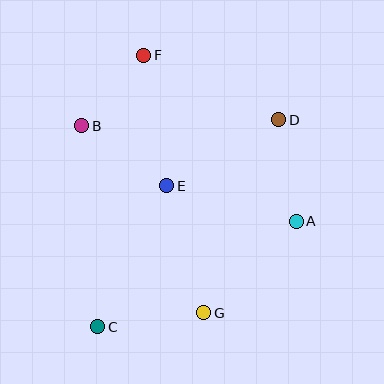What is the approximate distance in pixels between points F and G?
The distance between F and G is approximately 264 pixels.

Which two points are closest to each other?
Points B and F are closest to each other.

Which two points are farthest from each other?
Points C and F are farthest from each other.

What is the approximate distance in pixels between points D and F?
The distance between D and F is approximately 149 pixels.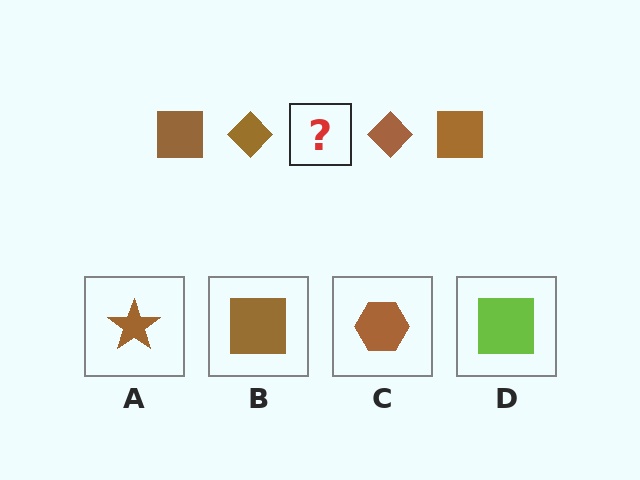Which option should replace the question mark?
Option B.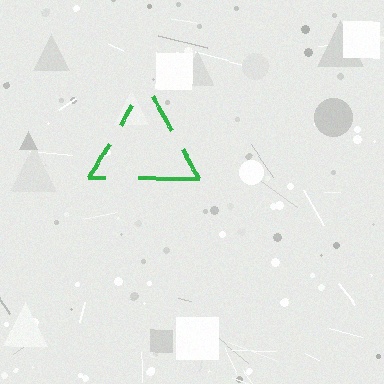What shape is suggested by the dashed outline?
The dashed outline suggests a triangle.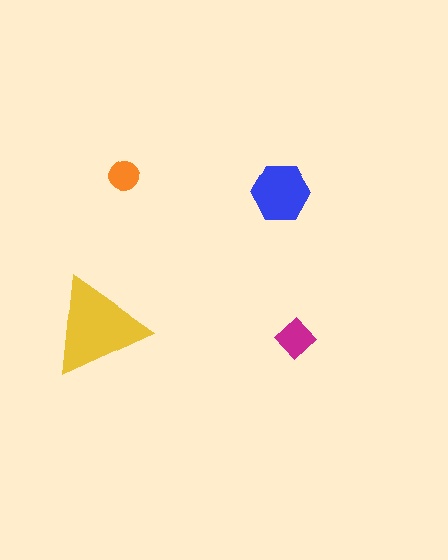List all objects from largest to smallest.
The yellow triangle, the blue hexagon, the magenta diamond, the orange circle.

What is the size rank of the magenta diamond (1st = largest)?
3rd.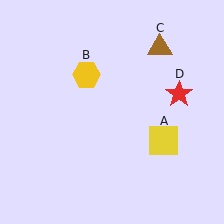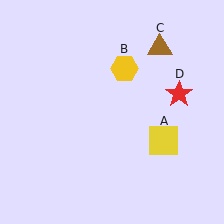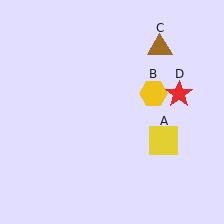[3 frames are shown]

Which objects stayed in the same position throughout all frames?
Yellow square (object A) and brown triangle (object C) and red star (object D) remained stationary.